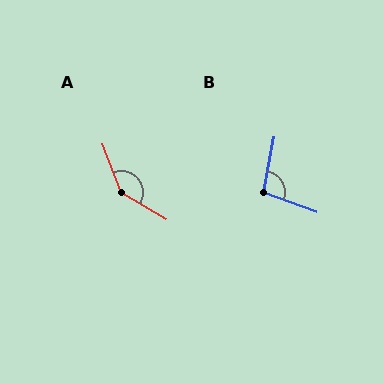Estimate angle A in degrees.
Approximately 142 degrees.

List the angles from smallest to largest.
B (100°), A (142°).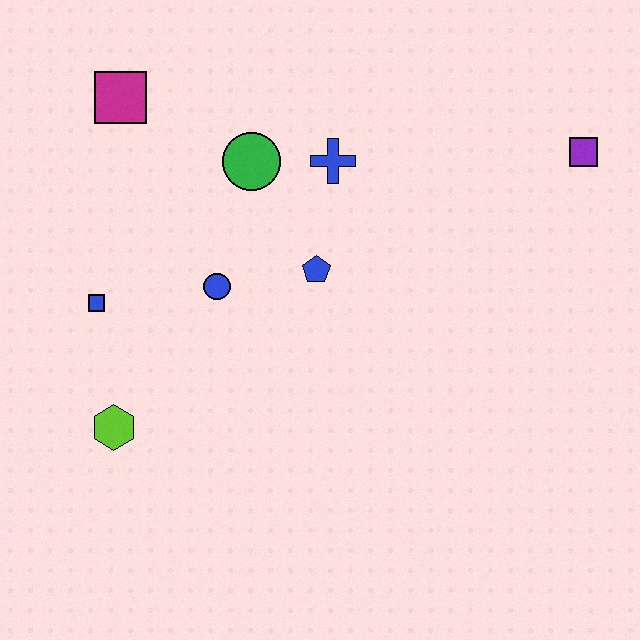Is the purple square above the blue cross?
Yes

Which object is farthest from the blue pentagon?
The purple square is farthest from the blue pentagon.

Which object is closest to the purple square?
The blue cross is closest to the purple square.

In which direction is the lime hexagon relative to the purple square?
The lime hexagon is to the left of the purple square.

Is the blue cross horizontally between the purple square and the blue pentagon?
Yes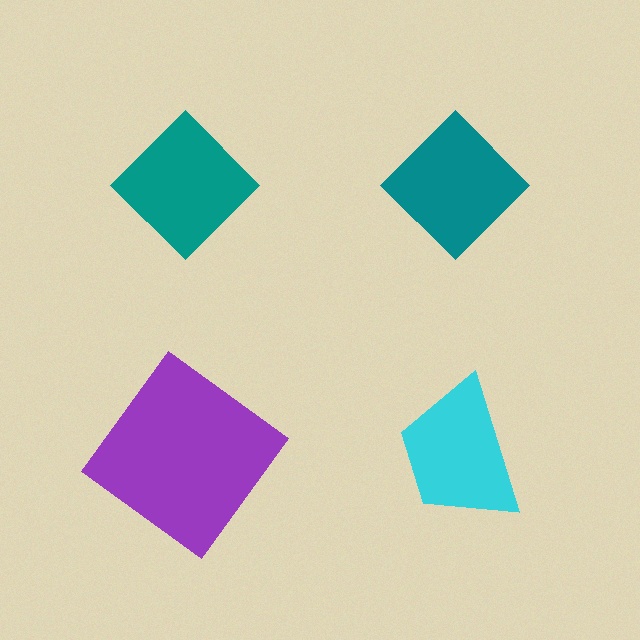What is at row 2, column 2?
A cyan trapezoid.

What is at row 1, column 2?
A teal diamond.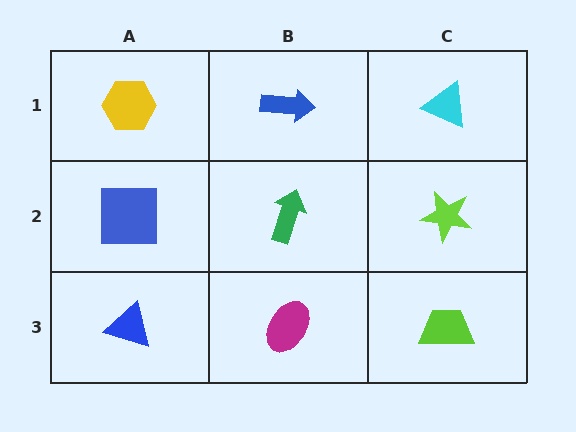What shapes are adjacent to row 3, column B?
A green arrow (row 2, column B), a blue triangle (row 3, column A), a lime trapezoid (row 3, column C).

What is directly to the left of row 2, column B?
A blue square.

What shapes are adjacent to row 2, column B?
A blue arrow (row 1, column B), a magenta ellipse (row 3, column B), a blue square (row 2, column A), a lime star (row 2, column C).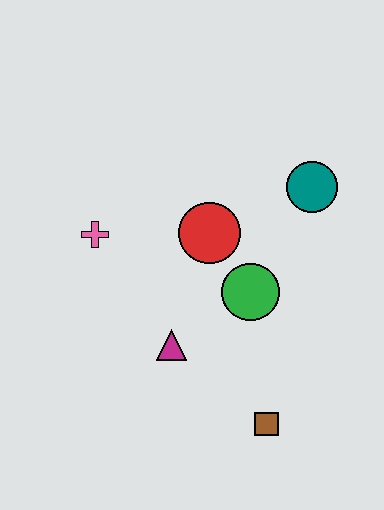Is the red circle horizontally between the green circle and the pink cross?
Yes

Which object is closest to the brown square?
The magenta triangle is closest to the brown square.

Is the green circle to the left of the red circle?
No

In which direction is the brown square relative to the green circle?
The brown square is below the green circle.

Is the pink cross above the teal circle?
No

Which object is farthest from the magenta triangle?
The teal circle is farthest from the magenta triangle.